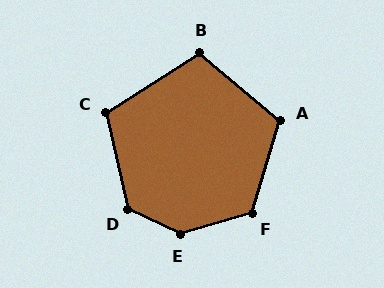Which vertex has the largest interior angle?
E, at approximately 137 degrees.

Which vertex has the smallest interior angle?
B, at approximately 107 degrees.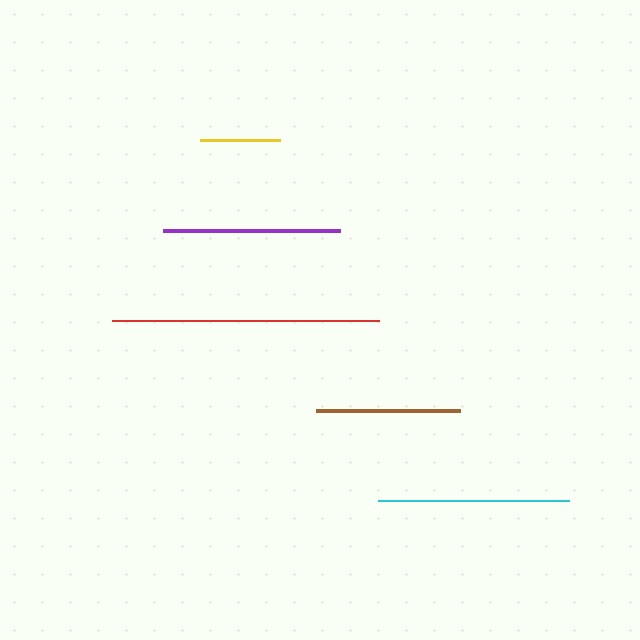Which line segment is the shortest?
The yellow line is the shortest at approximately 80 pixels.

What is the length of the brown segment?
The brown segment is approximately 144 pixels long.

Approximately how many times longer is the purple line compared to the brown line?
The purple line is approximately 1.2 times the length of the brown line.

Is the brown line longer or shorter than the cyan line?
The cyan line is longer than the brown line.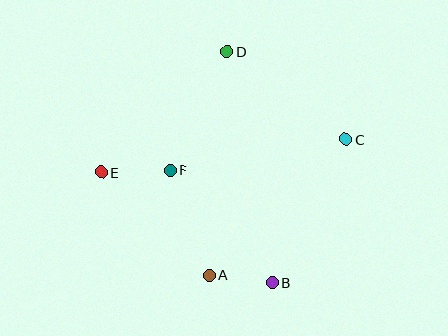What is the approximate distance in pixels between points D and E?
The distance between D and E is approximately 174 pixels.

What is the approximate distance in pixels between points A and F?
The distance between A and F is approximately 111 pixels.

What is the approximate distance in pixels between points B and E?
The distance between B and E is approximately 203 pixels.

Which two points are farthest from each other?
Points C and E are farthest from each other.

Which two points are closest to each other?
Points A and B are closest to each other.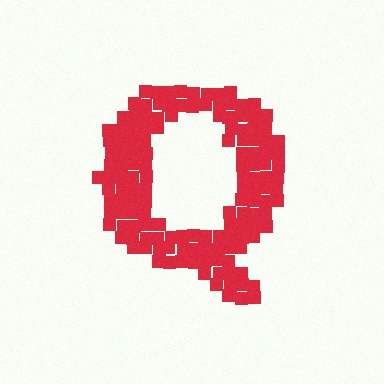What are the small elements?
The small elements are squares.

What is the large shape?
The large shape is the letter Q.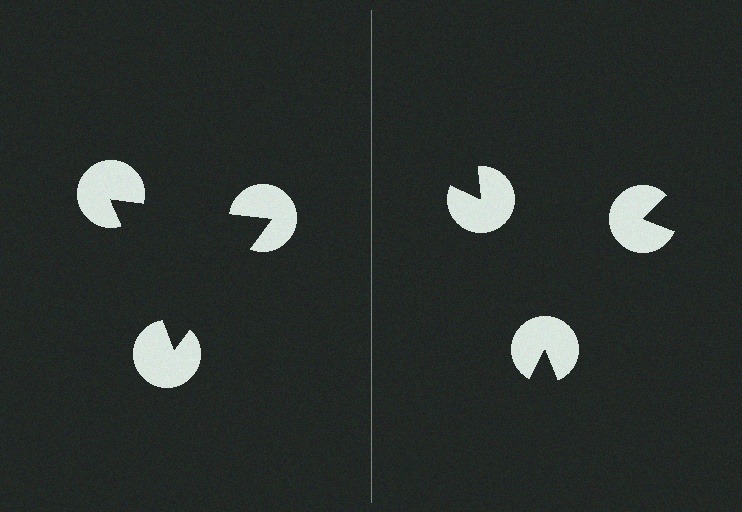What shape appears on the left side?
An illusory triangle.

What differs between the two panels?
The pac-man discs are positioned identically on both sides; only the wedge orientations differ. On the left they align to a triangle; on the right they are misaligned.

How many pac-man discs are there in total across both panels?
6 — 3 on each side.